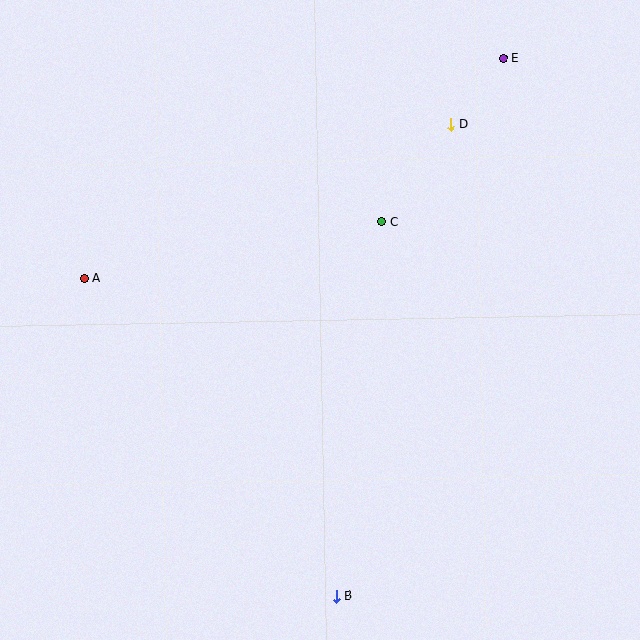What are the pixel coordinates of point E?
Point E is at (503, 58).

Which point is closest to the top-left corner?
Point A is closest to the top-left corner.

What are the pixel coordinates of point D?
Point D is at (451, 124).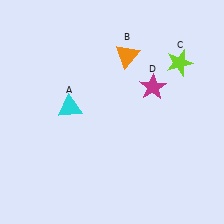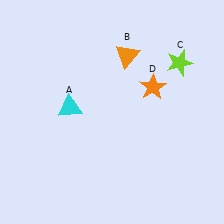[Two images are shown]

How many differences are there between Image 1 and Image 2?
There is 1 difference between the two images.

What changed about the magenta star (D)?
In Image 1, D is magenta. In Image 2, it changed to orange.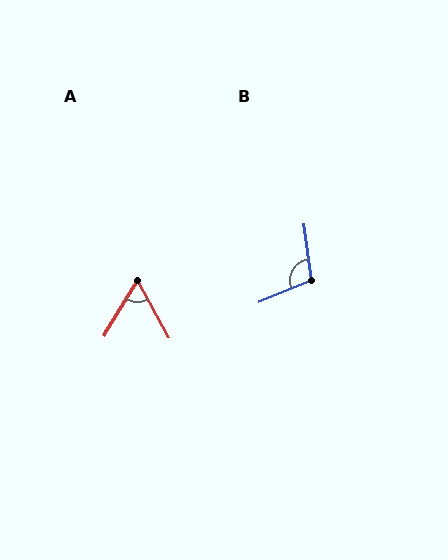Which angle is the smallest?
A, at approximately 60 degrees.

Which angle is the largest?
B, at approximately 105 degrees.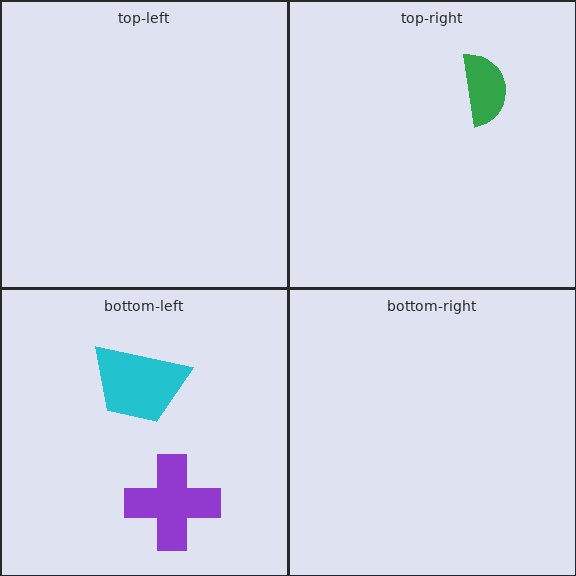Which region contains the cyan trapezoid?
The bottom-left region.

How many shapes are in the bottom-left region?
2.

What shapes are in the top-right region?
The green semicircle.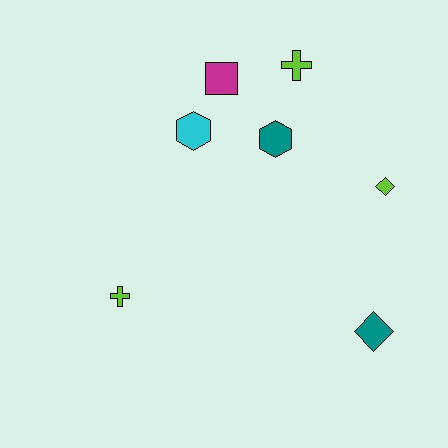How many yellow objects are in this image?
There are no yellow objects.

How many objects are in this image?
There are 7 objects.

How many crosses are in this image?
There are 2 crosses.